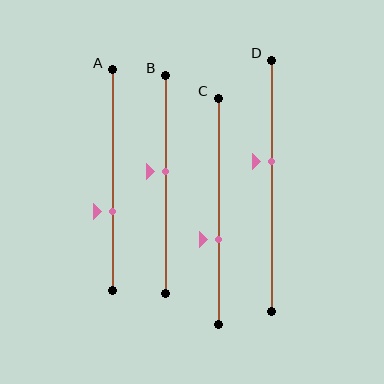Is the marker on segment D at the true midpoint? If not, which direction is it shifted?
No, the marker on segment D is shifted upward by about 10% of the segment length.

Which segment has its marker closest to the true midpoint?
Segment B has its marker closest to the true midpoint.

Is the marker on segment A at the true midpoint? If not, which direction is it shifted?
No, the marker on segment A is shifted downward by about 14% of the segment length.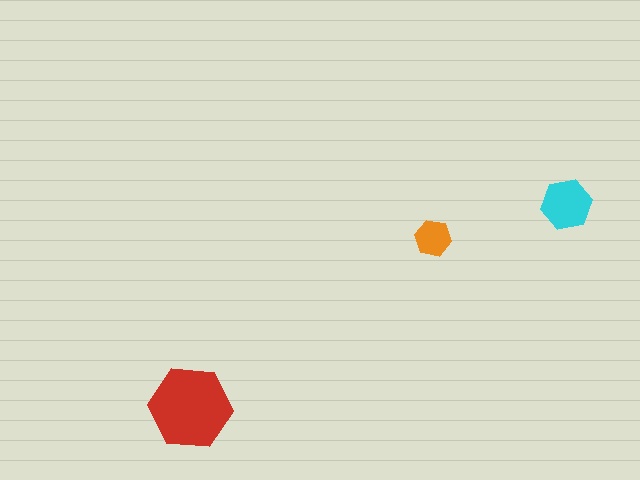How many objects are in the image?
There are 3 objects in the image.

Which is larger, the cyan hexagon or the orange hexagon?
The cyan one.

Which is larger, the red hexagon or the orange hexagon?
The red one.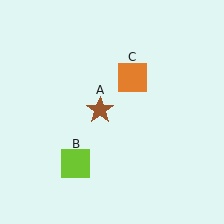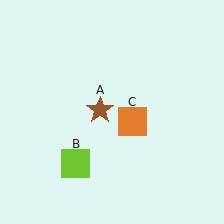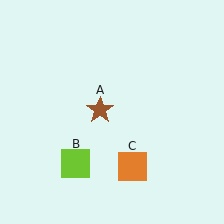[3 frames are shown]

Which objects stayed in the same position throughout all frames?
Brown star (object A) and lime square (object B) remained stationary.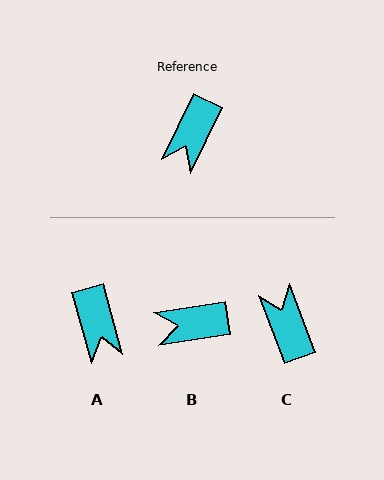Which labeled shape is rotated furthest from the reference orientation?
C, about 133 degrees away.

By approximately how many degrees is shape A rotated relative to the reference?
Approximately 41 degrees counter-clockwise.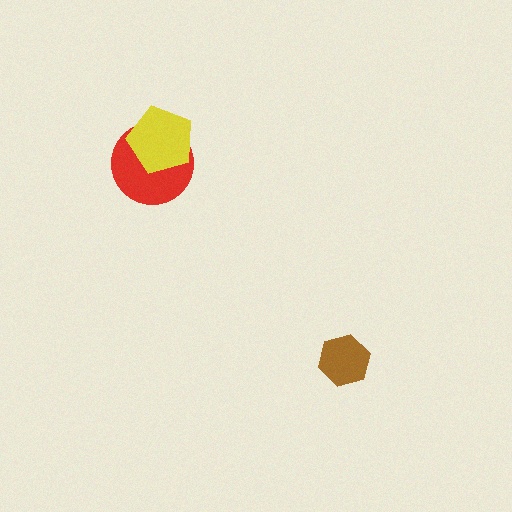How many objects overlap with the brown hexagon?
0 objects overlap with the brown hexagon.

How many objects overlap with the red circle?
1 object overlaps with the red circle.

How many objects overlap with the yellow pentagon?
1 object overlaps with the yellow pentagon.